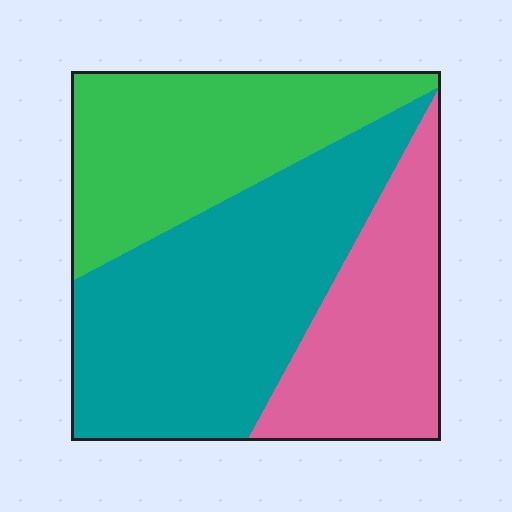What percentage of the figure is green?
Green covers roughly 30% of the figure.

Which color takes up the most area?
Teal, at roughly 45%.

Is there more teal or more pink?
Teal.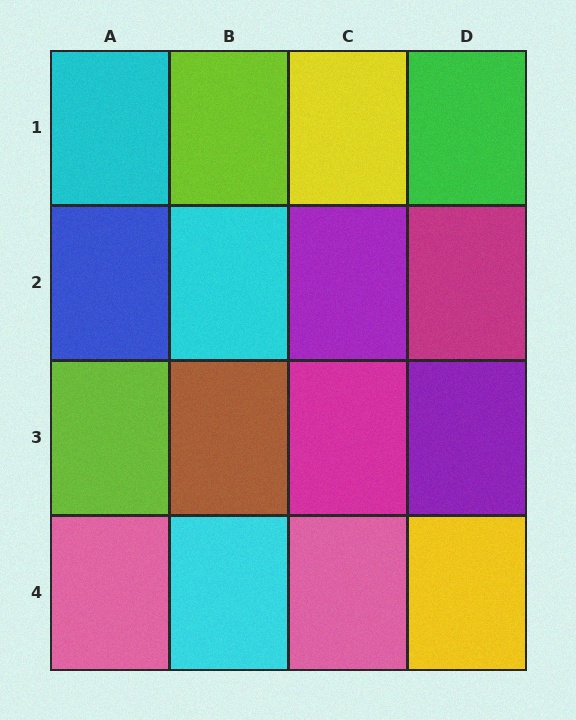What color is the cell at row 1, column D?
Green.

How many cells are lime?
2 cells are lime.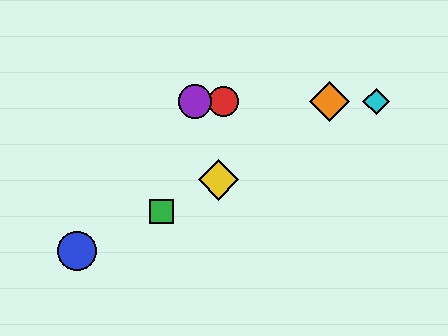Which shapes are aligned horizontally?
The red circle, the purple circle, the orange diamond, the cyan diamond are aligned horizontally.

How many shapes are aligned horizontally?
4 shapes (the red circle, the purple circle, the orange diamond, the cyan diamond) are aligned horizontally.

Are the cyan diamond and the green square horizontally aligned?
No, the cyan diamond is at y≈102 and the green square is at y≈211.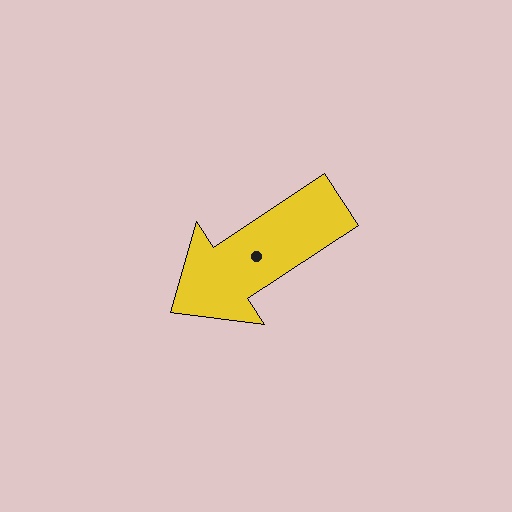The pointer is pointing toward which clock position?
Roughly 8 o'clock.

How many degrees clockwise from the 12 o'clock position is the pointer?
Approximately 237 degrees.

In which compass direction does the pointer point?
Southwest.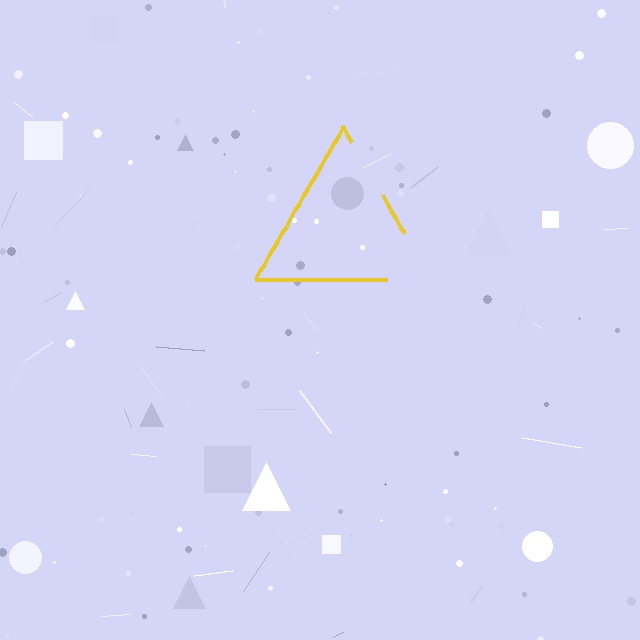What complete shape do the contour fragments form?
The contour fragments form a triangle.